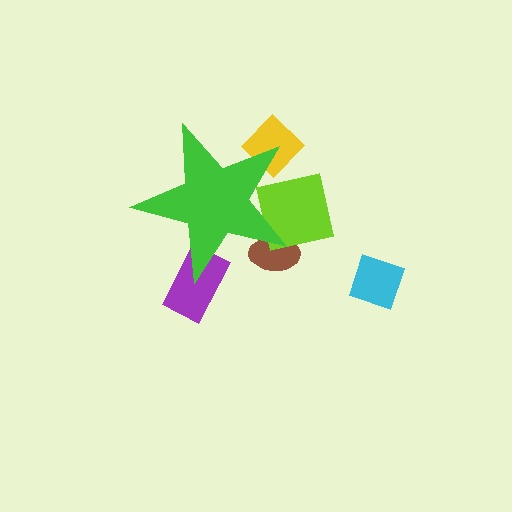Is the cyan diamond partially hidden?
No, the cyan diamond is fully visible.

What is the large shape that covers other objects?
A green star.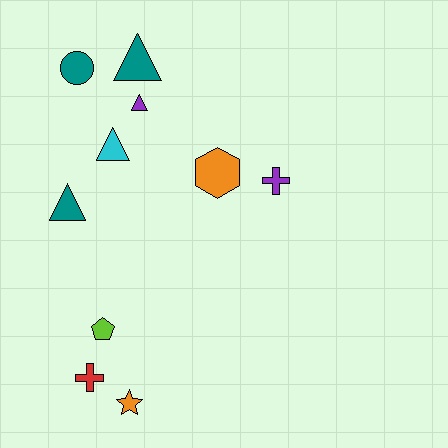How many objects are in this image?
There are 10 objects.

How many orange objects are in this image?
There are 2 orange objects.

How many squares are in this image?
There are no squares.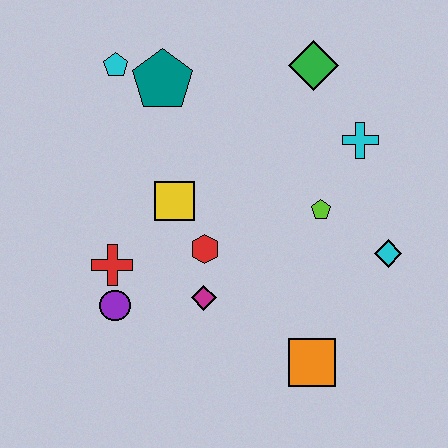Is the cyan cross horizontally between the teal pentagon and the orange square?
No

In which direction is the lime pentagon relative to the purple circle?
The lime pentagon is to the right of the purple circle.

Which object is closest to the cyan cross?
The lime pentagon is closest to the cyan cross.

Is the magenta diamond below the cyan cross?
Yes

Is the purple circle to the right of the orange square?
No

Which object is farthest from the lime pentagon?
The cyan pentagon is farthest from the lime pentagon.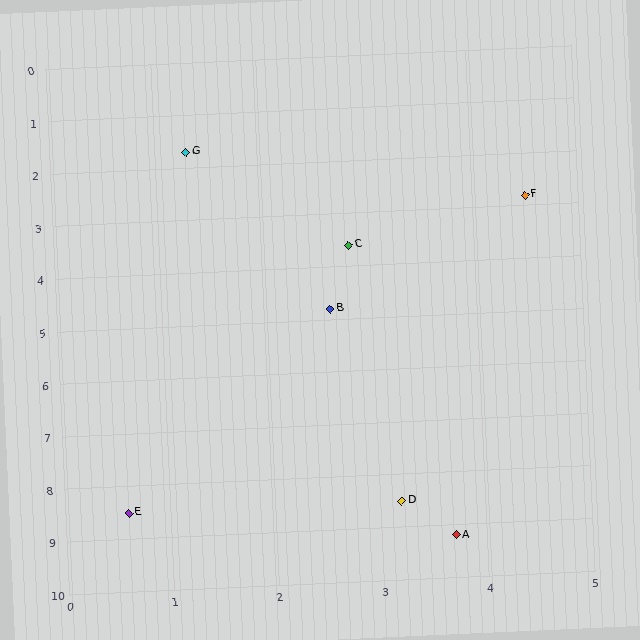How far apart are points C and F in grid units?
Points C and F are about 1.9 grid units apart.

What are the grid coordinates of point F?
Point F is at approximately (4.5, 2.8).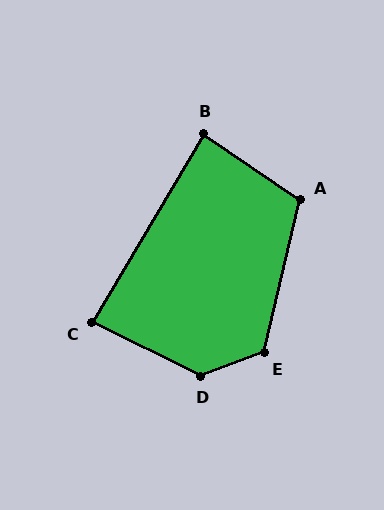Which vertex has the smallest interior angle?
C, at approximately 85 degrees.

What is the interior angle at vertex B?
Approximately 87 degrees (approximately right).